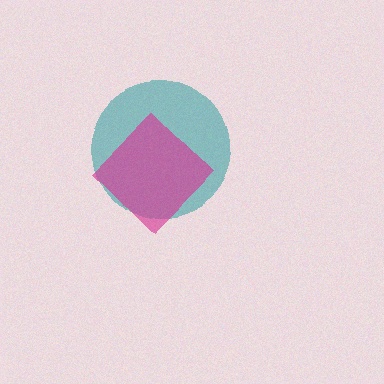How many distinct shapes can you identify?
There are 2 distinct shapes: a teal circle, a magenta diamond.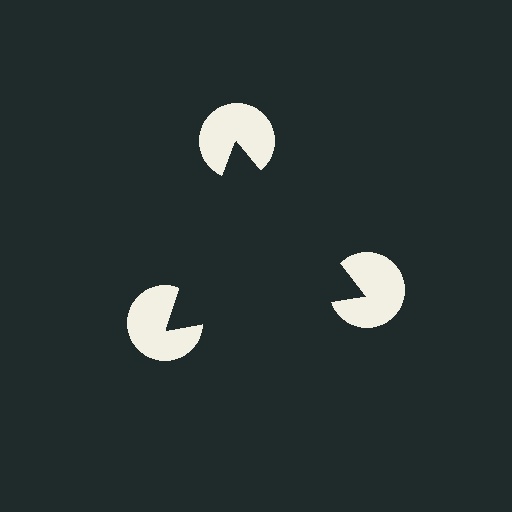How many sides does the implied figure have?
3 sides.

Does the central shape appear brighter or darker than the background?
It typically appears slightly darker than the background, even though no actual brightness change is drawn.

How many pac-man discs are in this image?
There are 3 — one at each vertex of the illusory triangle.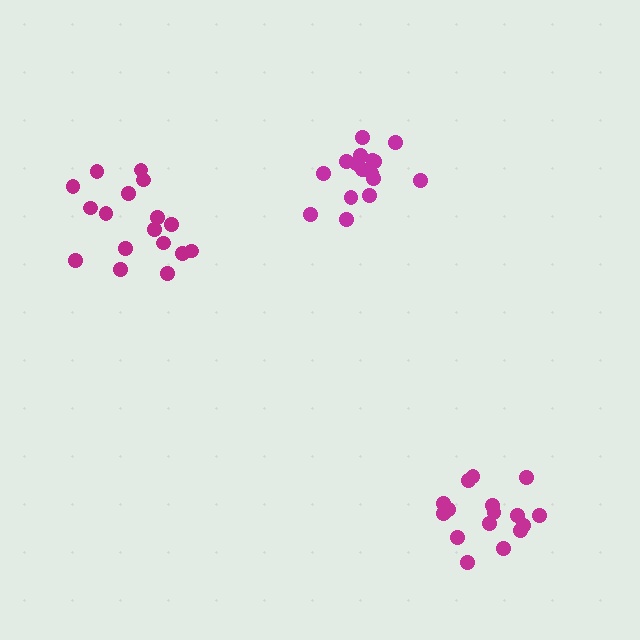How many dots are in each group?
Group 1: 17 dots, Group 2: 16 dots, Group 3: 16 dots (49 total).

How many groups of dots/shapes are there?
There are 3 groups.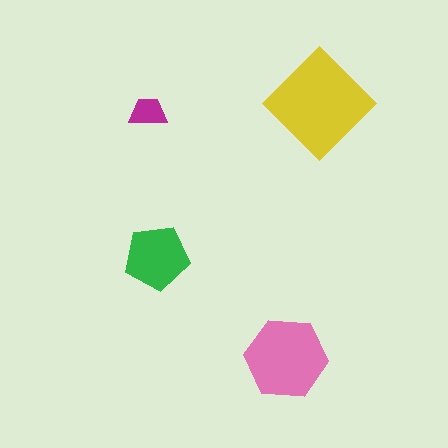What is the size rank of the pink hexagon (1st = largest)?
2nd.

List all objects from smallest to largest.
The magenta trapezoid, the green pentagon, the pink hexagon, the yellow diamond.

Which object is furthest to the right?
The yellow diamond is rightmost.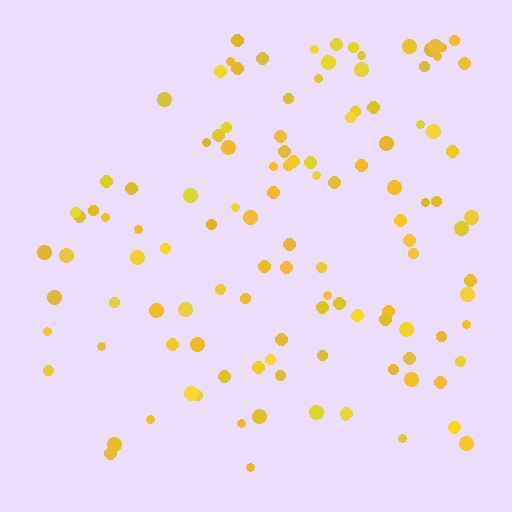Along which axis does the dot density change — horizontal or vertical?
Horizontal.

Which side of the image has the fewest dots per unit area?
The left.